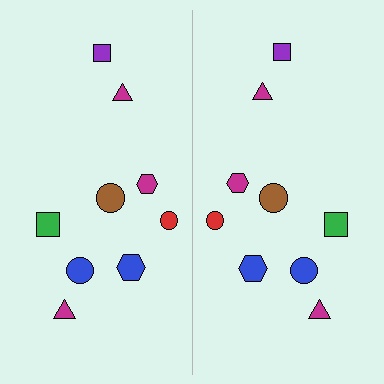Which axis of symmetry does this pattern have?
The pattern has a vertical axis of symmetry running through the center of the image.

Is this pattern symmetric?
Yes, this pattern has bilateral (reflection) symmetry.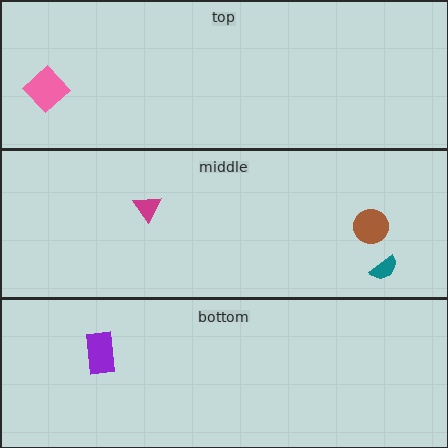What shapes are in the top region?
The pink diamond.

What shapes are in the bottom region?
The purple rectangle.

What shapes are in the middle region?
The brown circle, the teal semicircle, the magenta triangle.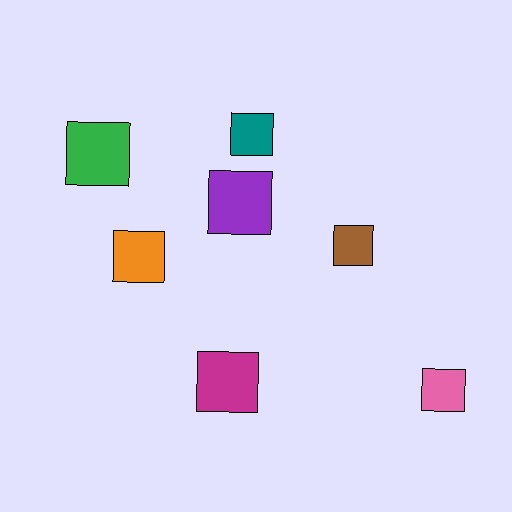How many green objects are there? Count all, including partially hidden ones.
There is 1 green object.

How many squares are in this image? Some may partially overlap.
There are 7 squares.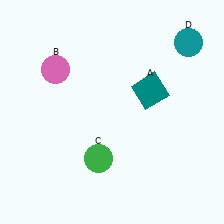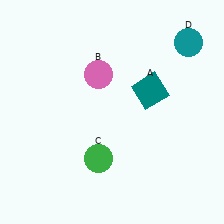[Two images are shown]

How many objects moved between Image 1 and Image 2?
1 object moved between the two images.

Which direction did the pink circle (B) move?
The pink circle (B) moved right.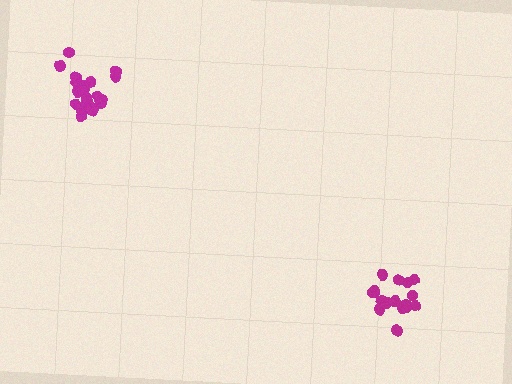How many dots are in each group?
Group 1: 17 dots, Group 2: 20 dots (37 total).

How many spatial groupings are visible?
There are 2 spatial groupings.